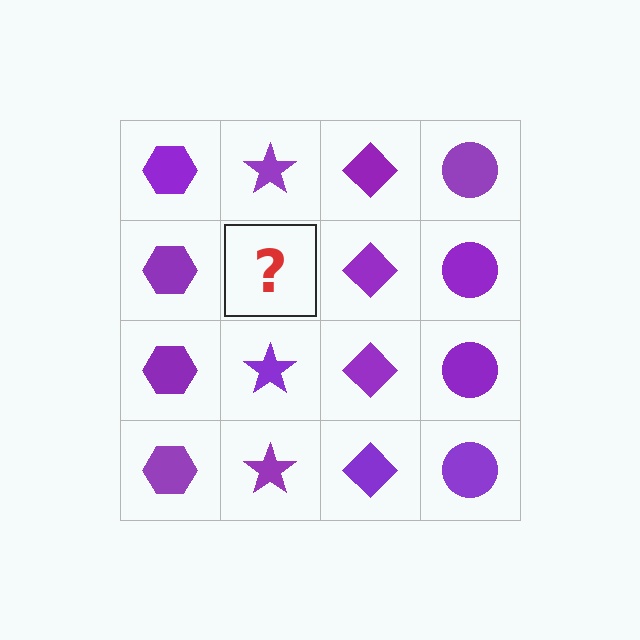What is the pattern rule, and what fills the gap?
The rule is that each column has a consistent shape. The gap should be filled with a purple star.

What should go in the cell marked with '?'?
The missing cell should contain a purple star.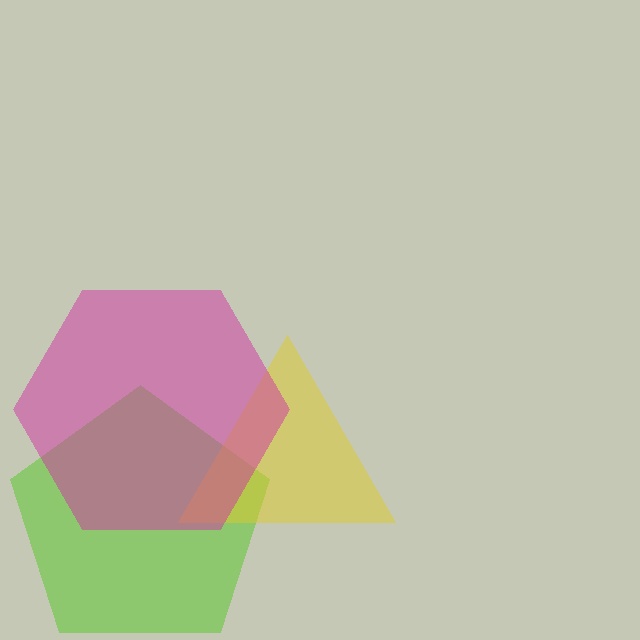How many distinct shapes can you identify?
There are 3 distinct shapes: a lime pentagon, a yellow triangle, a magenta hexagon.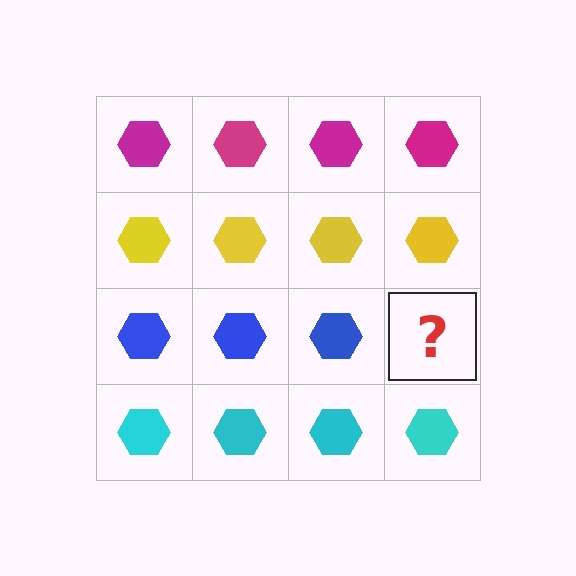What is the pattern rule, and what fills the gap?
The rule is that each row has a consistent color. The gap should be filled with a blue hexagon.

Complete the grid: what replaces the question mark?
The question mark should be replaced with a blue hexagon.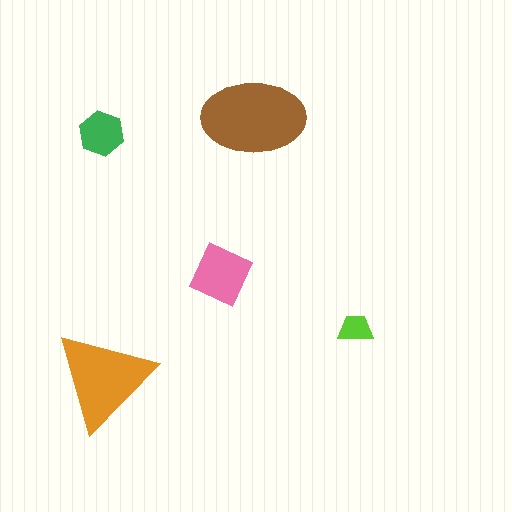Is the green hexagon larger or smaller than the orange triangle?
Smaller.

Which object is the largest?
The brown ellipse.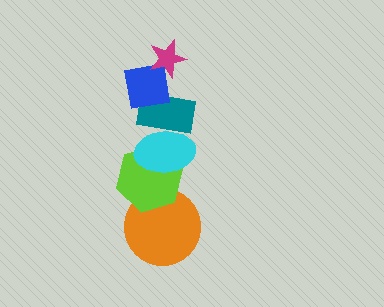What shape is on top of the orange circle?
The lime hexagon is on top of the orange circle.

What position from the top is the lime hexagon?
The lime hexagon is 5th from the top.